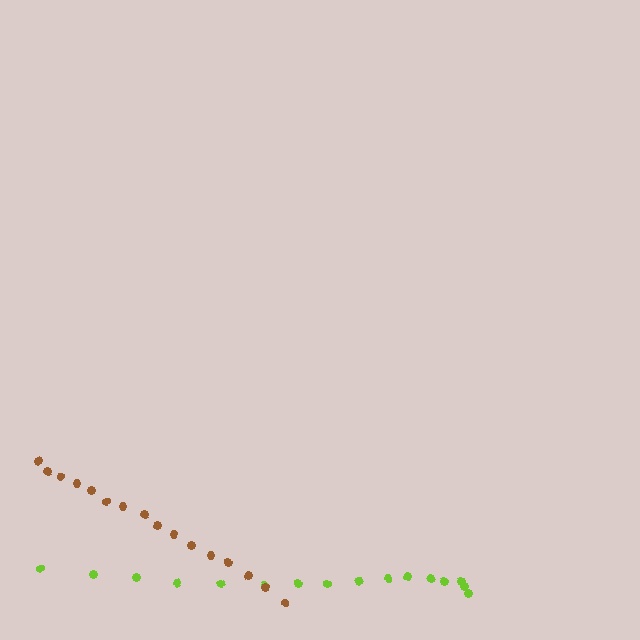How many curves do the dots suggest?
There are 2 distinct paths.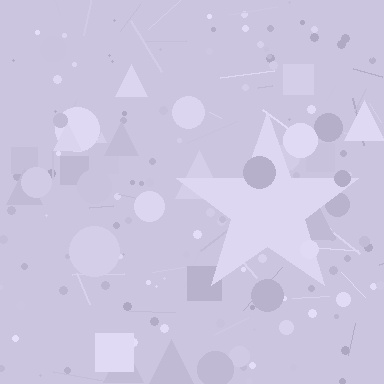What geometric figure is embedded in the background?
A star is embedded in the background.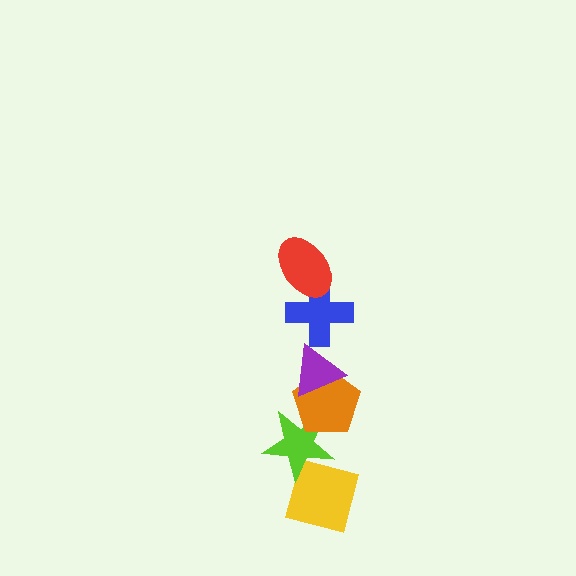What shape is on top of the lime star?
The orange pentagon is on top of the lime star.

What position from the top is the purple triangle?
The purple triangle is 3rd from the top.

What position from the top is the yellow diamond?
The yellow diamond is 6th from the top.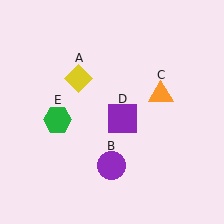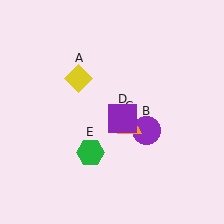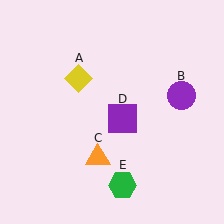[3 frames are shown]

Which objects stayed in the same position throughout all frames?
Yellow diamond (object A) and purple square (object D) remained stationary.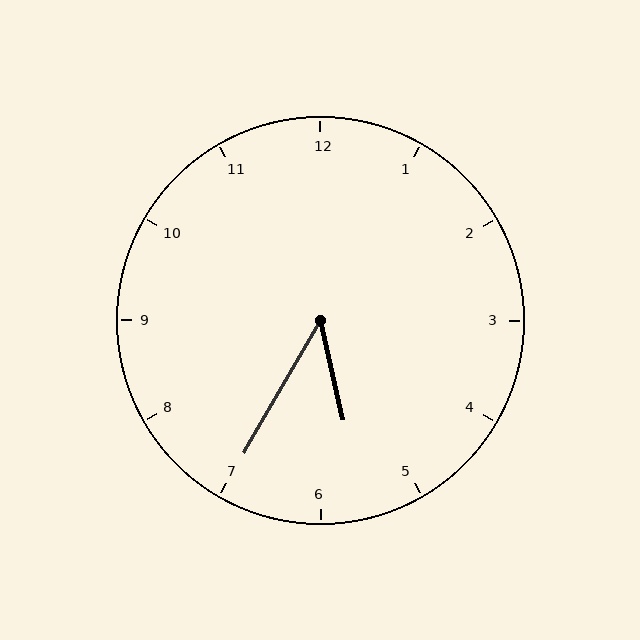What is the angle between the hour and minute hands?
Approximately 42 degrees.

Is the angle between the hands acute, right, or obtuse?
It is acute.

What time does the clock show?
5:35.